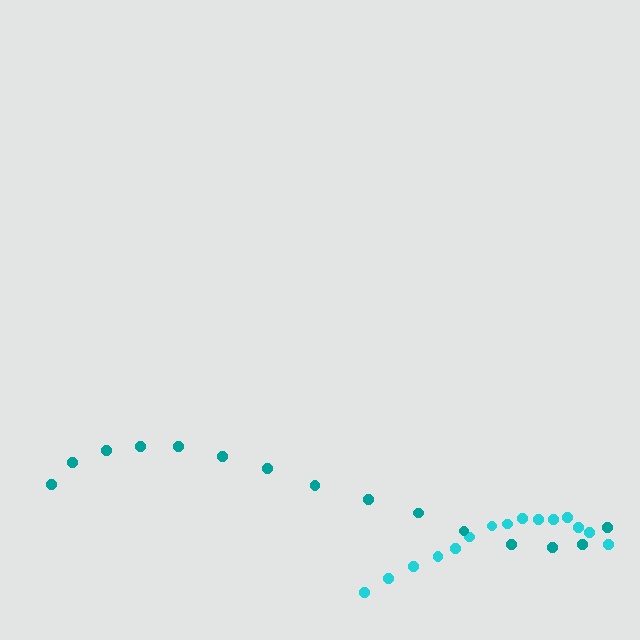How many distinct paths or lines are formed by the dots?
There are 2 distinct paths.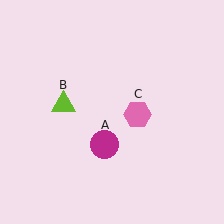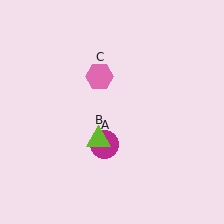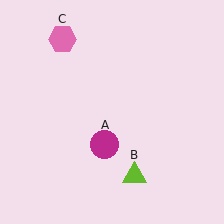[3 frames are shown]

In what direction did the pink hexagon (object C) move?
The pink hexagon (object C) moved up and to the left.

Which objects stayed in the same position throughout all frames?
Magenta circle (object A) remained stationary.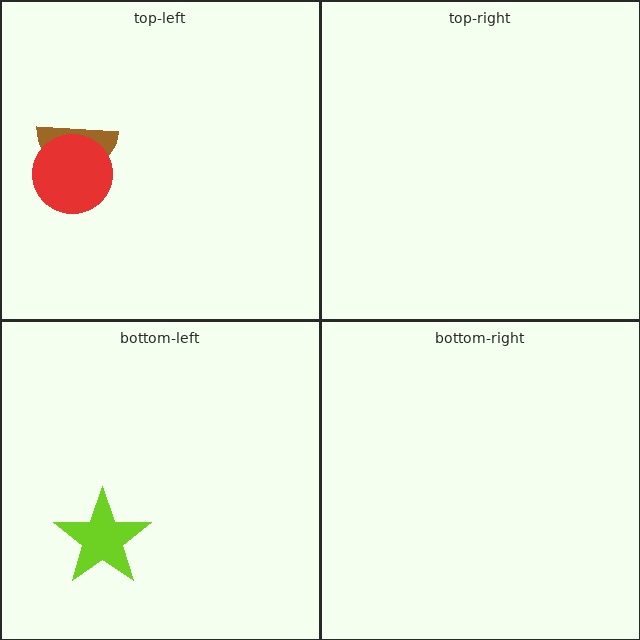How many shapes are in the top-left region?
2.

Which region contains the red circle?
The top-left region.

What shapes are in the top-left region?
The brown semicircle, the red circle.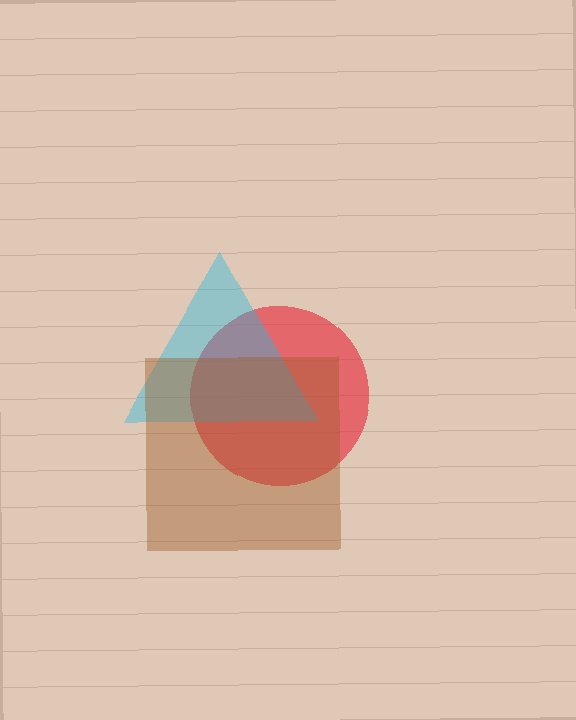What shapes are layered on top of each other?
The layered shapes are: a red circle, a cyan triangle, a brown square.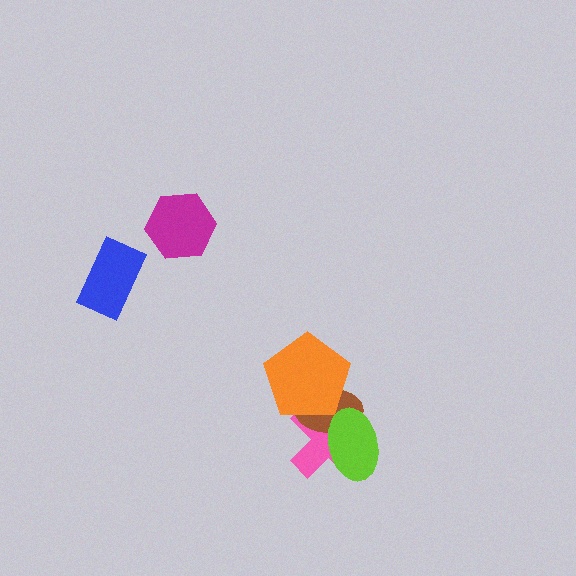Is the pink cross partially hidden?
Yes, it is partially covered by another shape.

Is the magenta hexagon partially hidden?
No, no other shape covers it.